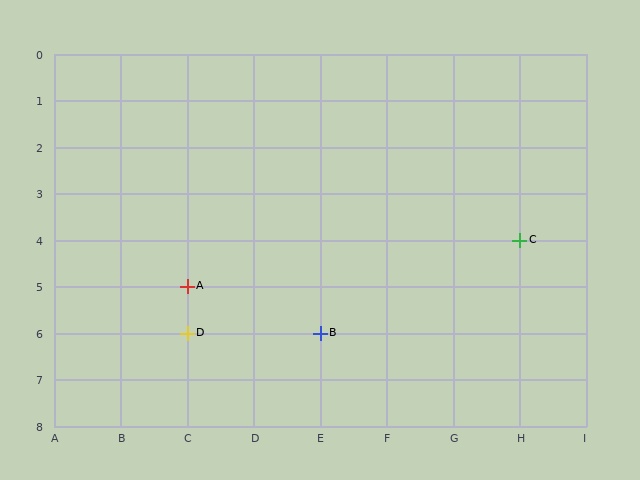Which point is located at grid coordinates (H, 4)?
Point C is at (H, 4).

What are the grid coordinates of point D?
Point D is at grid coordinates (C, 6).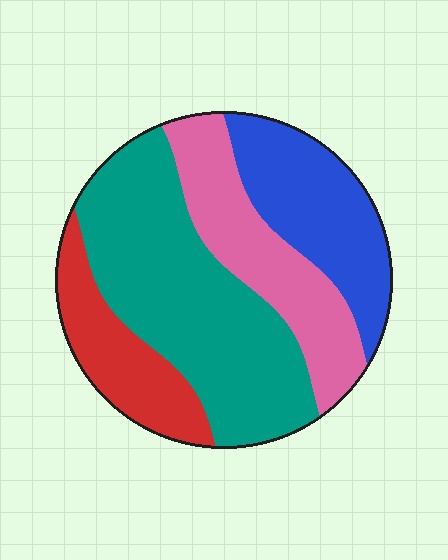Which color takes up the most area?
Teal, at roughly 40%.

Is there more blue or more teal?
Teal.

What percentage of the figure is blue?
Blue covers 21% of the figure.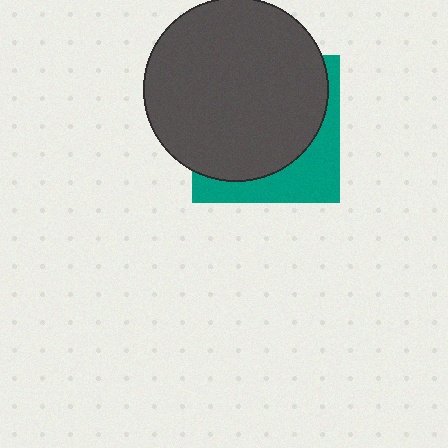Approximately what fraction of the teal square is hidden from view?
Roughly 70% of the teal square is hidden behind the dark gray circle.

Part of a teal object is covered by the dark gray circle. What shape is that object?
It is a square.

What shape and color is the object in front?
The object in front is a dark gray circle.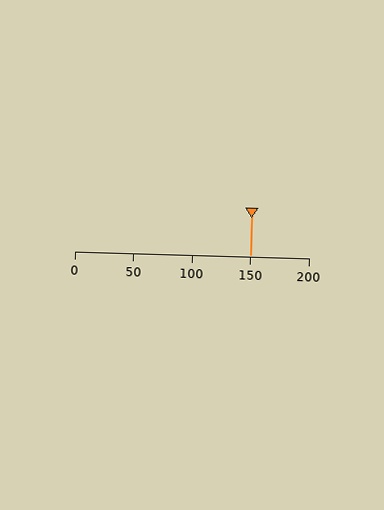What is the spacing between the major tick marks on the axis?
The major ticks are spaced 50 apart.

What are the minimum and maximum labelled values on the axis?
The axis runs from 0 to 200.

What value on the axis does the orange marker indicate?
The marker indicates approximately 150.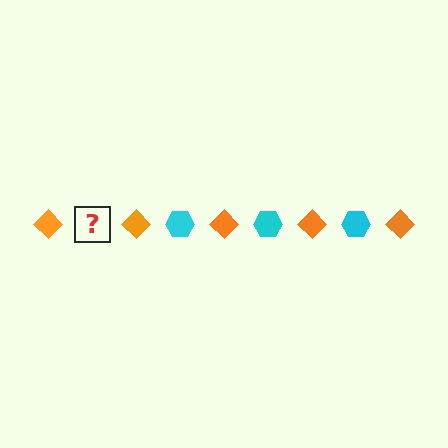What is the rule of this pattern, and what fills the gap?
The rule is that the pattern alternates between orange diamond and cyan hexagon. The gap should be filled with a cyan hexagon.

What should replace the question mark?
The question mark should be replaced with a cyan hexagon.